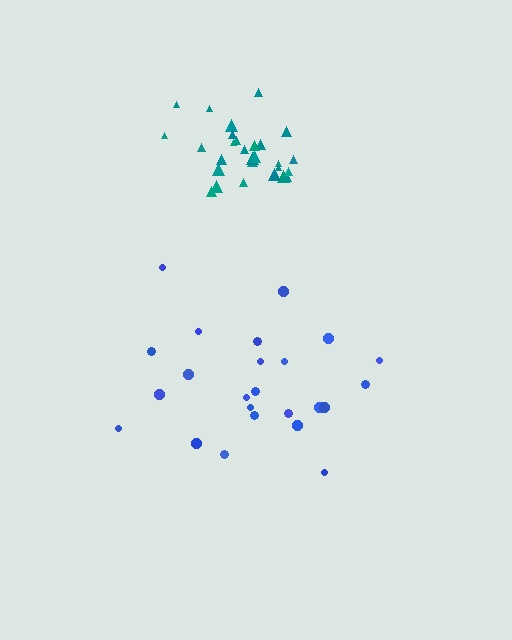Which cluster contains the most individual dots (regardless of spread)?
Teal (28).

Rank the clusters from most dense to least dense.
teal, blue.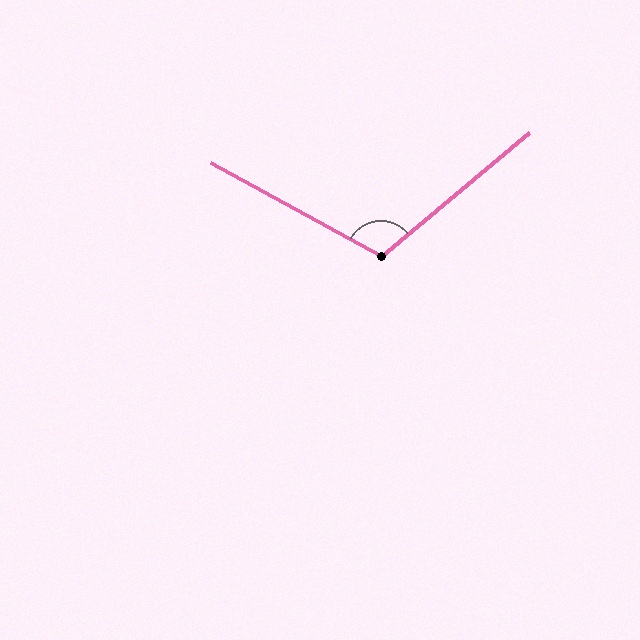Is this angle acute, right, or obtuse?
It is obtuse.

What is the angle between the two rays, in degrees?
Approximately 111 degrees.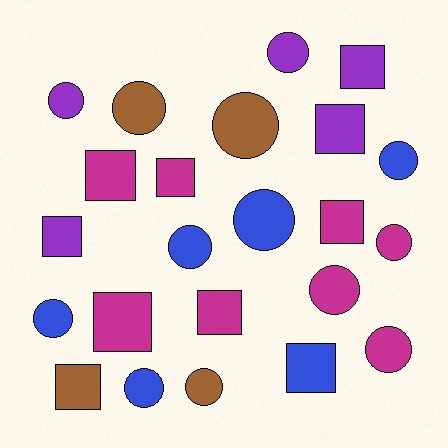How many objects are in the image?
There are 23 objects.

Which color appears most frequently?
Magenta, with 8 objects.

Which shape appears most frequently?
Circle, with 13 objects.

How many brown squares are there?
There is 1 brown square.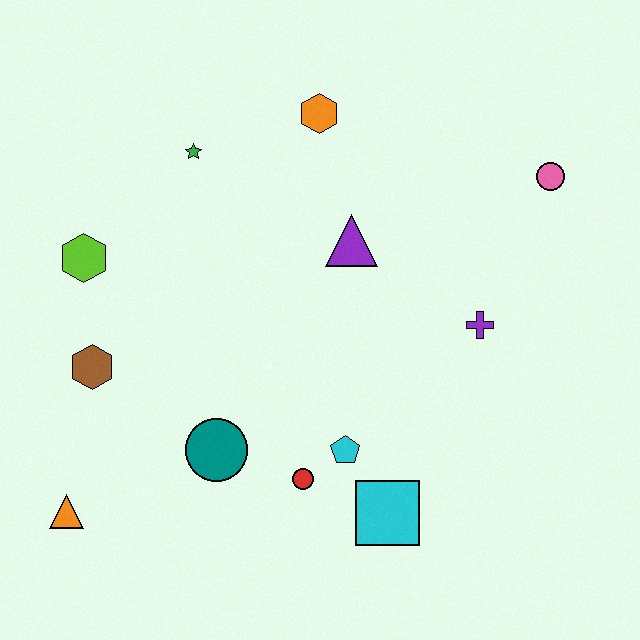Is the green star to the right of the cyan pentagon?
No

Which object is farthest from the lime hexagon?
The pink circle is farthest from the lime hexagon.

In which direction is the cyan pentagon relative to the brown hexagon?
The cyan pentagon is to the right of the brown hexagon.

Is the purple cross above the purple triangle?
No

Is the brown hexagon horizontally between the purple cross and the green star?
No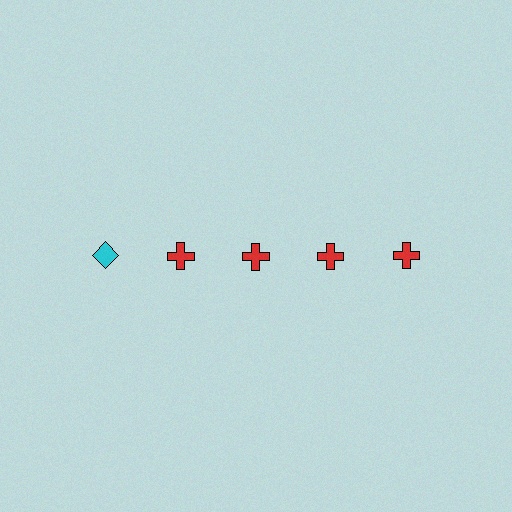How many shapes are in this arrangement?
There are 5 shapes arranged in a grid pattern.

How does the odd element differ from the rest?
It differs in both color (cyan instead of red) and shape (diamond instead of cross).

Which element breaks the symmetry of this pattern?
The cyan diamond in the top row, leftmost column breaks the symmetry. All other shapes are red crosses.